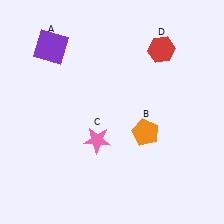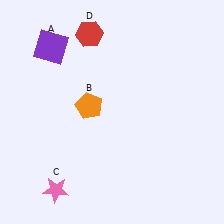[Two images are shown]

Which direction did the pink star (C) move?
The pink star (C) moved down.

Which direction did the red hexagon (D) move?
The red hexagon (D) moved left.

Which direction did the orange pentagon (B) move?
The orange pentagon (B) moved left.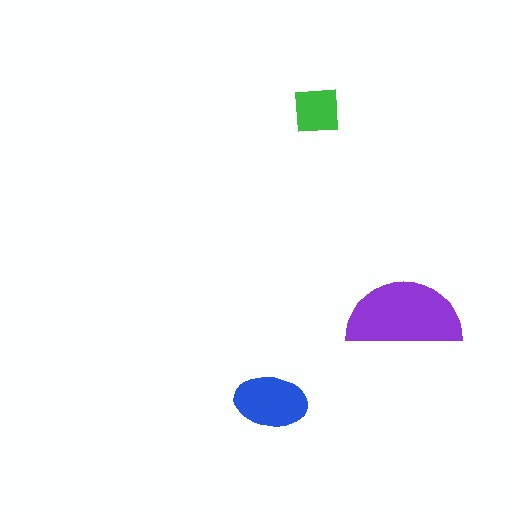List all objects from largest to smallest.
The purple semicircle, the blue ellipse, the green square.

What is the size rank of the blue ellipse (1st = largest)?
2nd.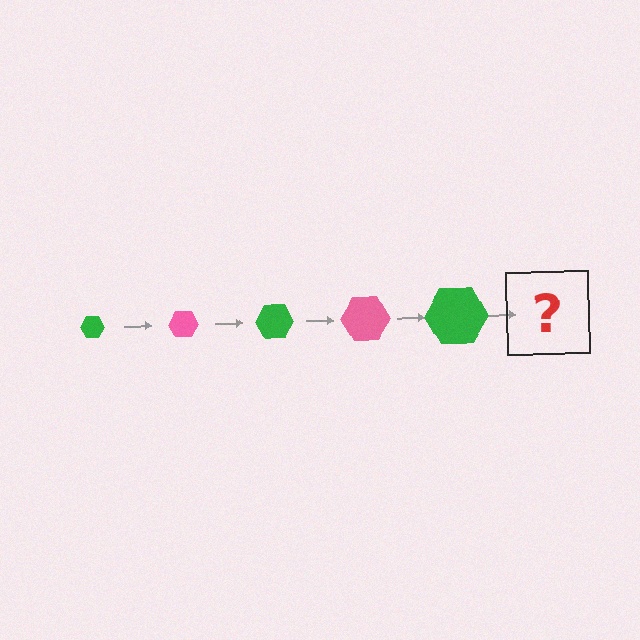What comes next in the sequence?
The next element should be a pink hexagon, larger than the previous one.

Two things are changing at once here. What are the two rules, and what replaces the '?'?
The two rules are that the hexagon grows larger each step and the color cycles through green and pink. The '?' should be a pink hexagon, larger than the previous one.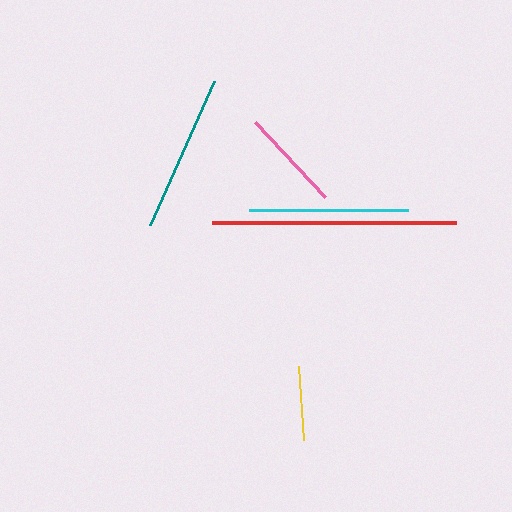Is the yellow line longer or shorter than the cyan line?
The cyan line is longer than the yellow line.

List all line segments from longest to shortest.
From longest to shortest: red, cyan, teal, pink, yellow.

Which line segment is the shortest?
The yellow line is the shortest at approximately 74 pixels.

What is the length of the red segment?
The red segment is approximately 243 pixels long.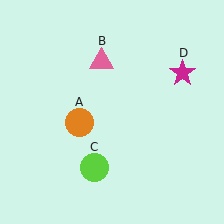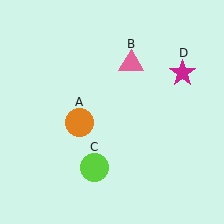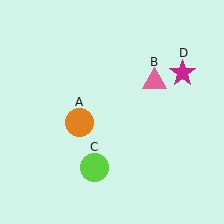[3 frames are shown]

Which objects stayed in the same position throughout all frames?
Orange circle (object A) and lime circle (object C) and magenta star (object D) remained stationary.